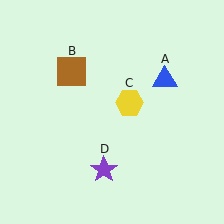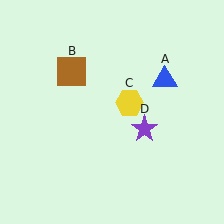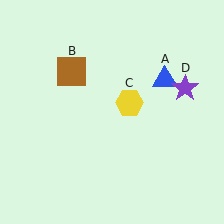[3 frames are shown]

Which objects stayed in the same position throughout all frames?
Blue triangle (object A) and brown square (object B) and yellow hexagon (object C) remained stationary.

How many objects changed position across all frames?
1 object changed position: purple star (object D).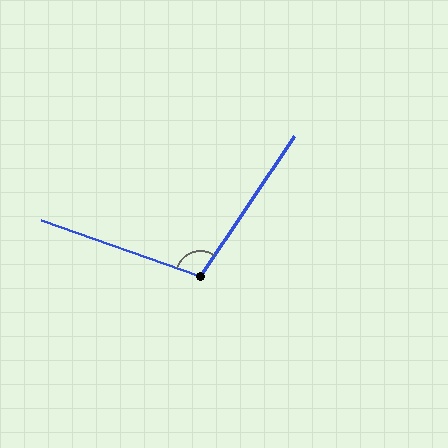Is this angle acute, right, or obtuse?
It is obtuse.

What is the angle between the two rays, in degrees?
Approximately 105 degrees.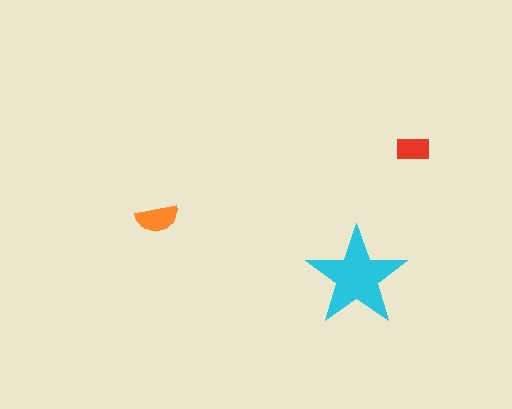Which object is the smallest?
The red rectangle.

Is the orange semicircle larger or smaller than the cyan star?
Smaller.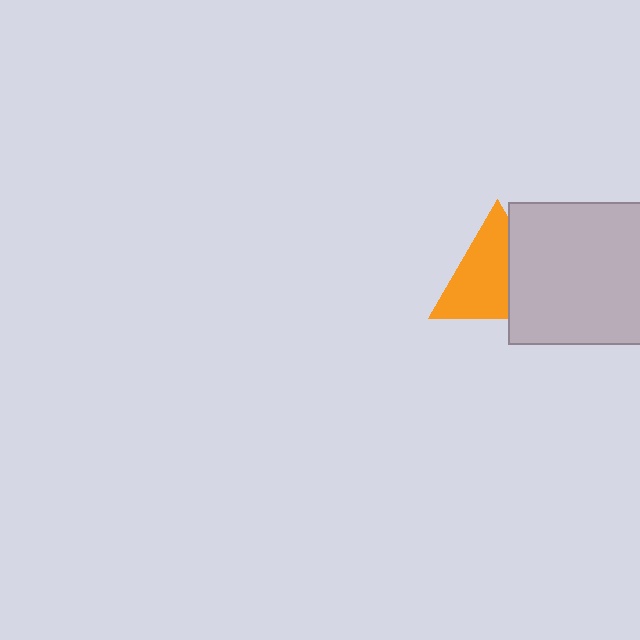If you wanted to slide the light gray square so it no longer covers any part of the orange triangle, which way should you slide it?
Slide it right — that is the most direct way to separate the two shapes.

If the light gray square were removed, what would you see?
You would see the complete orange triangle.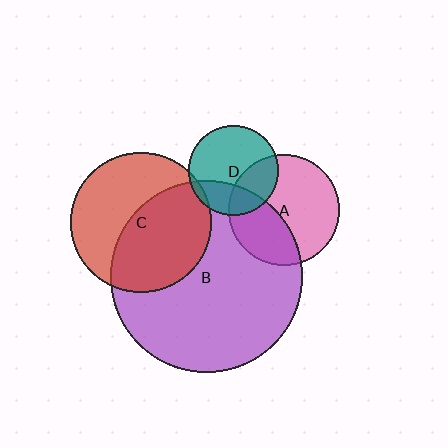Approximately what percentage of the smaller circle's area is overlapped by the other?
Approximately 35%.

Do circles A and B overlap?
Yes.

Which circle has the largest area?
Circle B (purple).